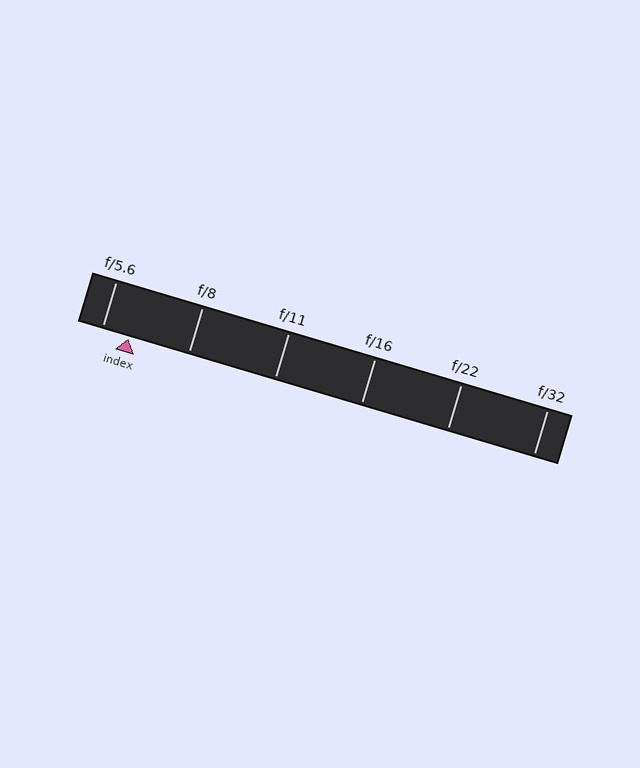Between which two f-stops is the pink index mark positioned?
The index mark is between f/5.6 and f/8.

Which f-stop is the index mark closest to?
The index mark is closest to f/5.6.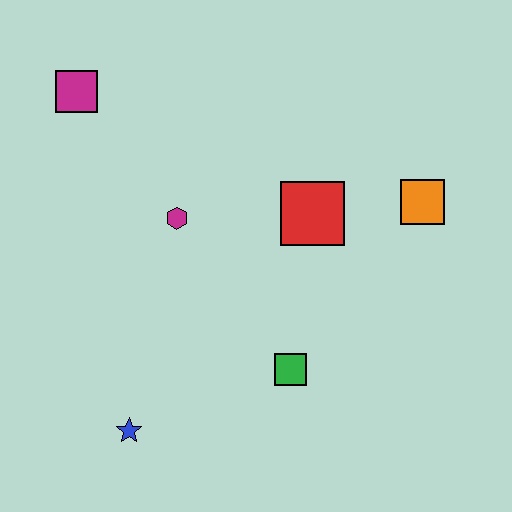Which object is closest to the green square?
The red square is closest to the green square.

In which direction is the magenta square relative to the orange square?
The magenta square is to the left of the orange square.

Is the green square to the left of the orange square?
Yes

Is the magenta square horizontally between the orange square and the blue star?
No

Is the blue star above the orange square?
No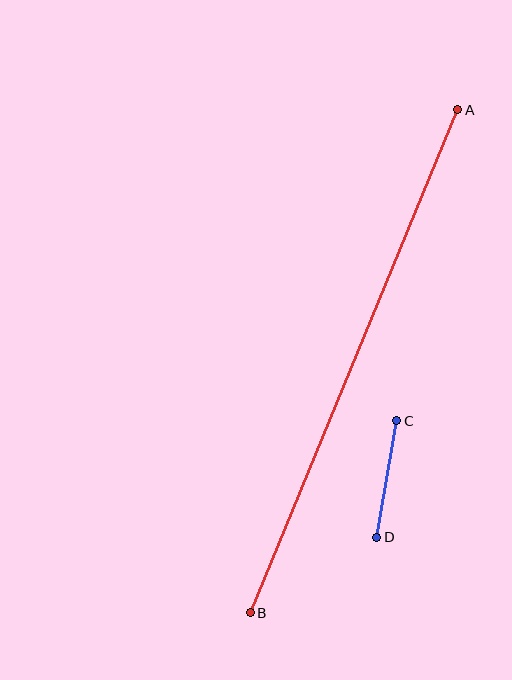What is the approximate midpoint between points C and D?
The midpoint is at approximately (387, 479) pixels.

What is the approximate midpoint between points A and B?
The midpoint is at approximately (354, 361) pixels.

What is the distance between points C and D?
The distance is approximately 118 pixels.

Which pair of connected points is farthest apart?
Points A and B are farthest apart.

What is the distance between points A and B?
The distance is approximately 544 pixels.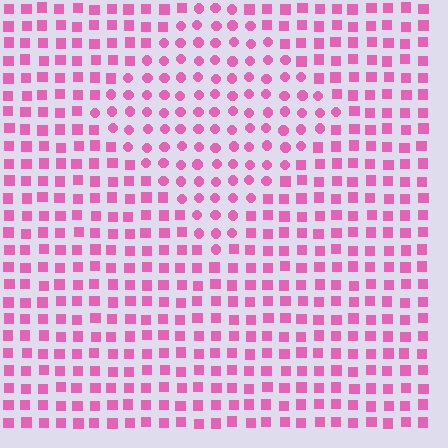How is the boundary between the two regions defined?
The boundary is defined by a change in element shape: circles inside vs. squares outside. All elements share the same color and spacing.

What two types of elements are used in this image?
The image uses circles inside the diamond region and squares outside it.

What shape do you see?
I see a diamond.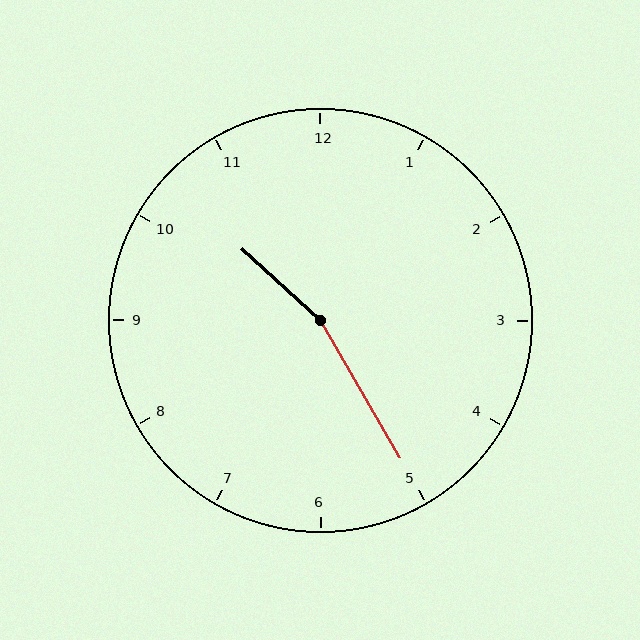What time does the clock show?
10:25.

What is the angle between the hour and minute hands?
Approximately 162 degrees.